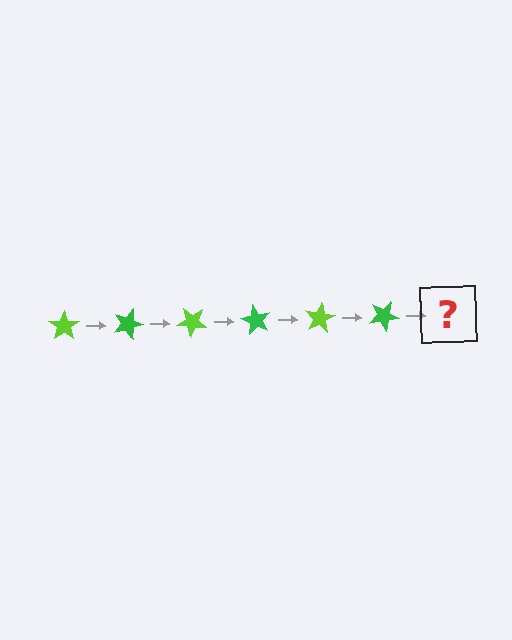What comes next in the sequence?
The next element should be a lime star, rotated 120 degrees from the start.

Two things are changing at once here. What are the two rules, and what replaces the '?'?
The two rules are that it rotates 20 degrees each step and the color cycles through lime and green. The '?' should be a lime star, rotated 120 degrees from the start.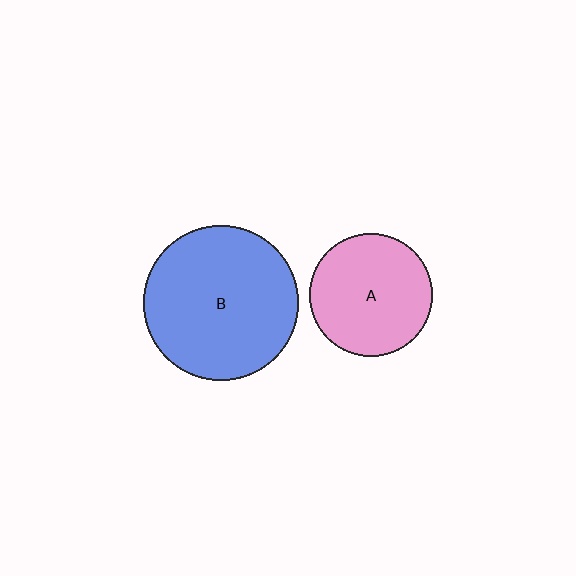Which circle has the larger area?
Circle B (blue).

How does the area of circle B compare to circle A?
Approximately 1.6 times.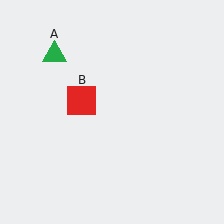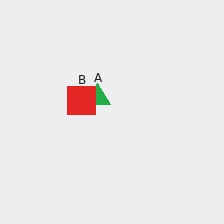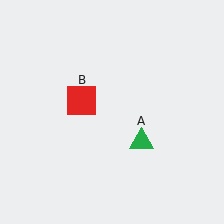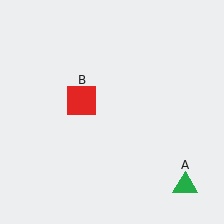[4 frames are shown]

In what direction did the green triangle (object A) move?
The green triangle (object A) moved down and to the right.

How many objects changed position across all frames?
1 object changed position: green triangle (object A).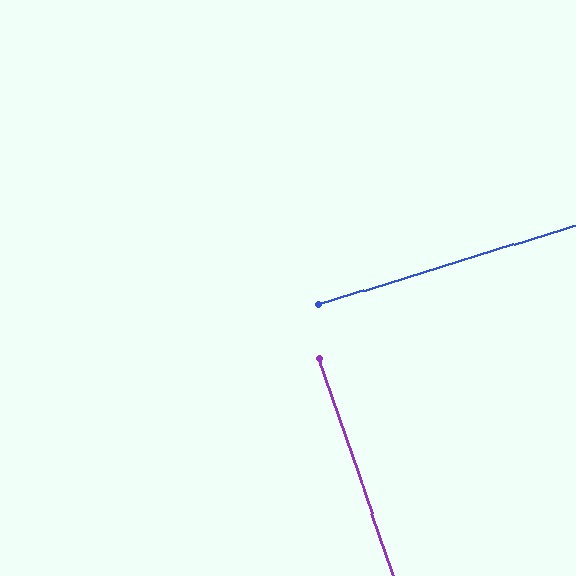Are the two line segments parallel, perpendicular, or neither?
Perpendicular — they meet at approximately 88°.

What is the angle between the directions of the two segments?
Approximately 88 degrees.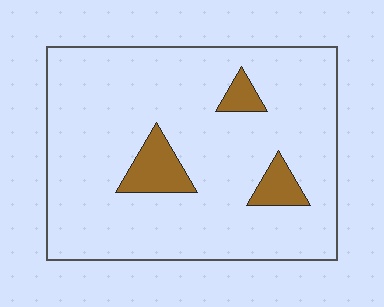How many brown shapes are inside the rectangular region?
3.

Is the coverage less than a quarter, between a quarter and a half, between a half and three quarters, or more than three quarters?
Less than a quarter.